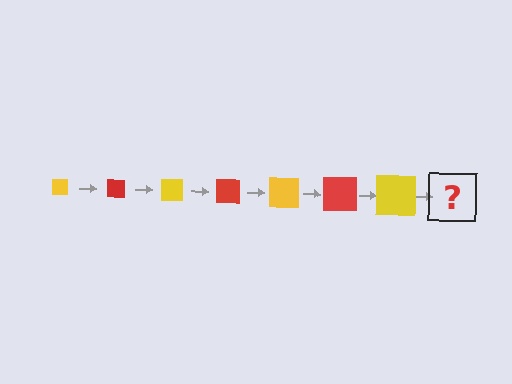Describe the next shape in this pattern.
It should be a red square, larger than the previous one.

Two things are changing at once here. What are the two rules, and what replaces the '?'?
The two rules are that the square grows larger each step and the color cycles through yellow and red. The '?' should be a red square, larger than the previous one.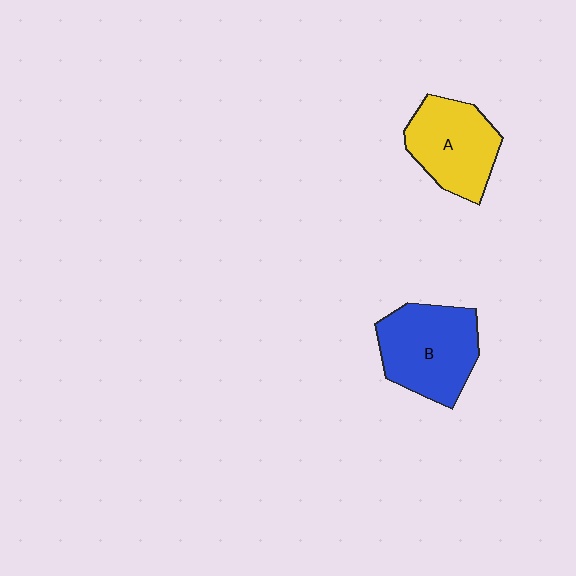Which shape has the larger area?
Shape B (blue).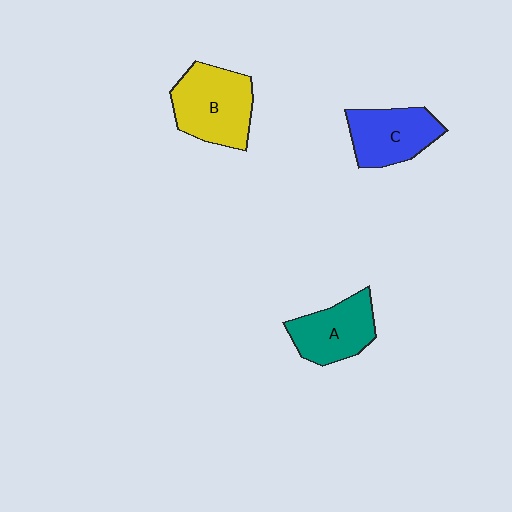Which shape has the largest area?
Shape B (yellow).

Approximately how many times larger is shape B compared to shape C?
Approximately 1.2 times.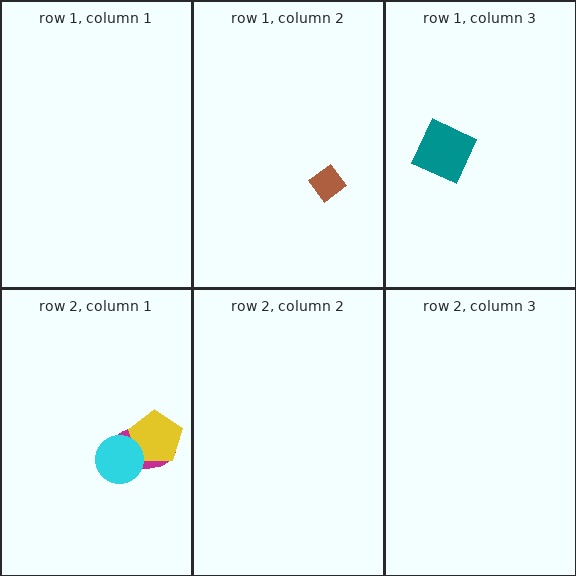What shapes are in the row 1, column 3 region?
The teal square.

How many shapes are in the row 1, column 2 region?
1.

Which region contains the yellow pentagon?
The row 2, column 1 region.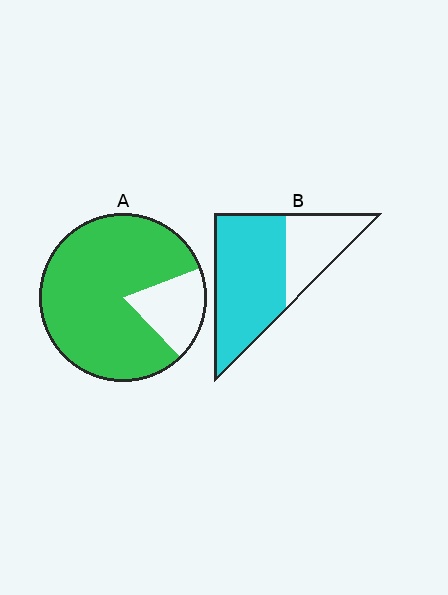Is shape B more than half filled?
Yes.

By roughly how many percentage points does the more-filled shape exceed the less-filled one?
By roughly 15 percentage points (A over B).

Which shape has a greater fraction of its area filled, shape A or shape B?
Shape A.